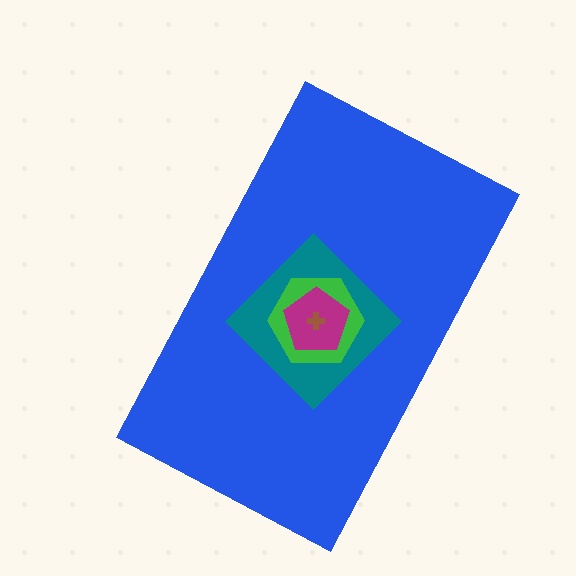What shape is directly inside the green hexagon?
The magenta pentagon.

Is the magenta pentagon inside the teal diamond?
Yes.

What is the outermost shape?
The blue rectangle.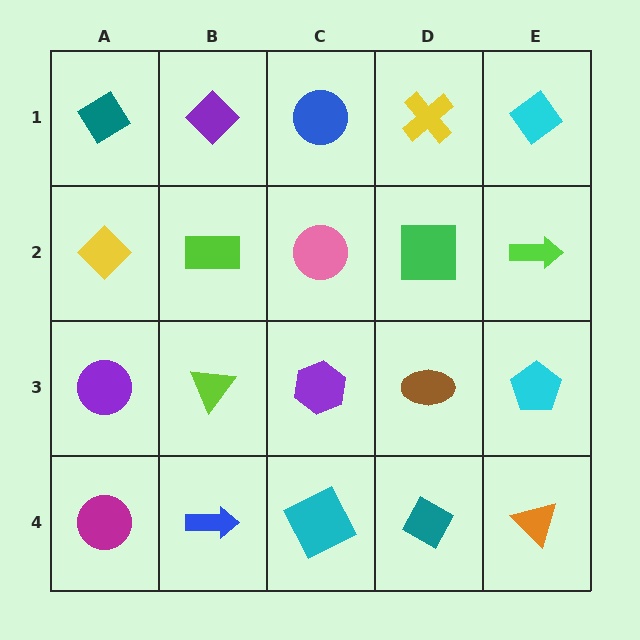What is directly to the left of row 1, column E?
A yellow cross.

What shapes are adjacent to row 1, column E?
A lime arrow (row 2, column E), a yellow cross (row 1, column D).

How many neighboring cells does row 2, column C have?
4.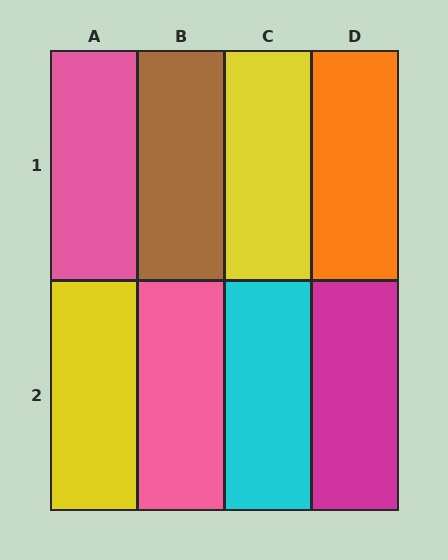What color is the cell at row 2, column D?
Magenta.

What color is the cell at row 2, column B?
Pink.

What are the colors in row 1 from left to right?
Pink, brown, yellow, orange.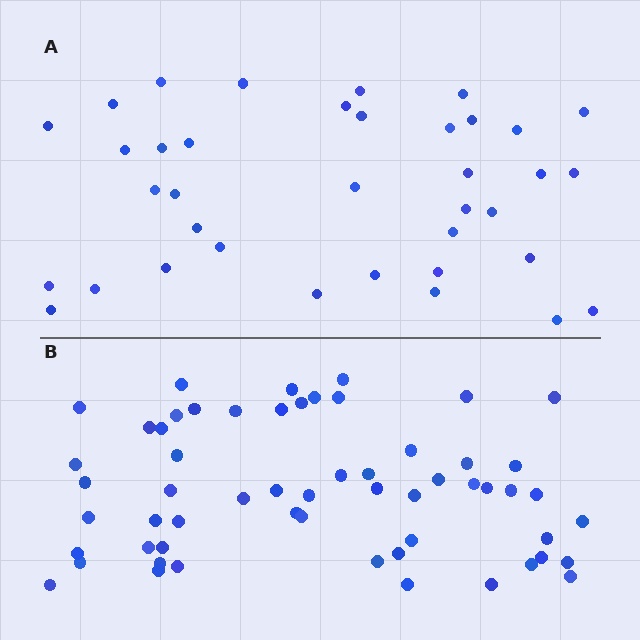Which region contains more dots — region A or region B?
Region B (the bottom region) has more dots.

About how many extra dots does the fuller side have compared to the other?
Region B has approximately 20 more dots than region A.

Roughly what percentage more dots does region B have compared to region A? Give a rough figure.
About 55% more.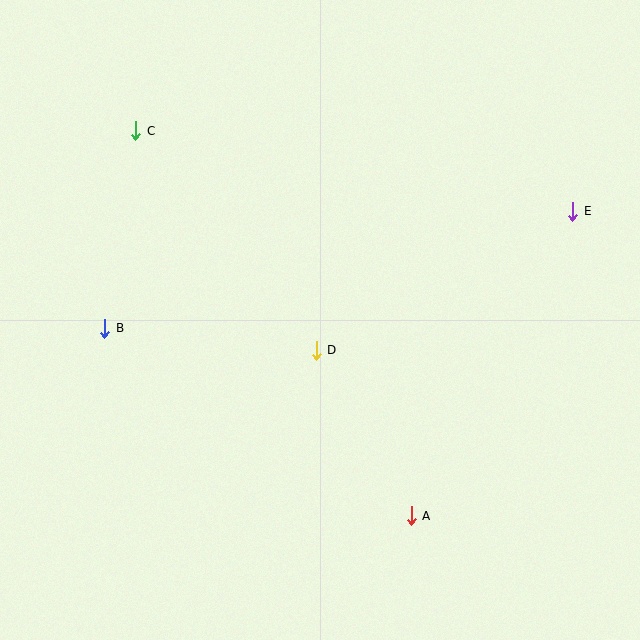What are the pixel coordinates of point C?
Point C is at (136, 131).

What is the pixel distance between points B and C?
The distance between B and C is 200 pixels.